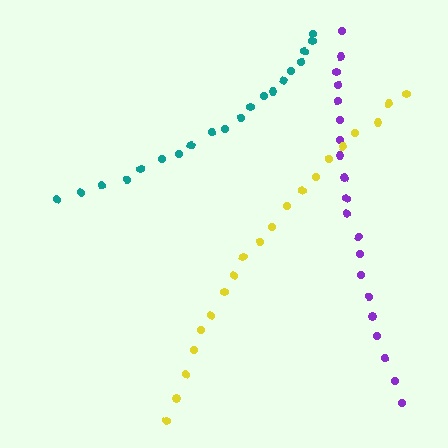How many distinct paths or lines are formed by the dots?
There are 3 distinct paths.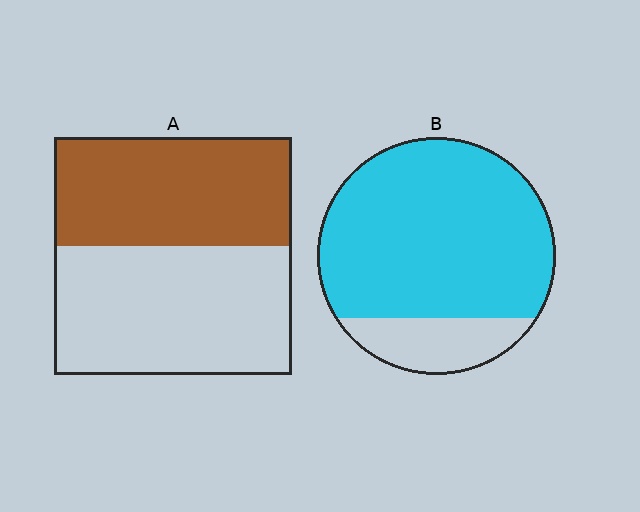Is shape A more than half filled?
No.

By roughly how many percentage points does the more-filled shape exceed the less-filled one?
By roughly 35 percentage points (B over A).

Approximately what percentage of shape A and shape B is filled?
A is approximately 45% and B is approximately 80%.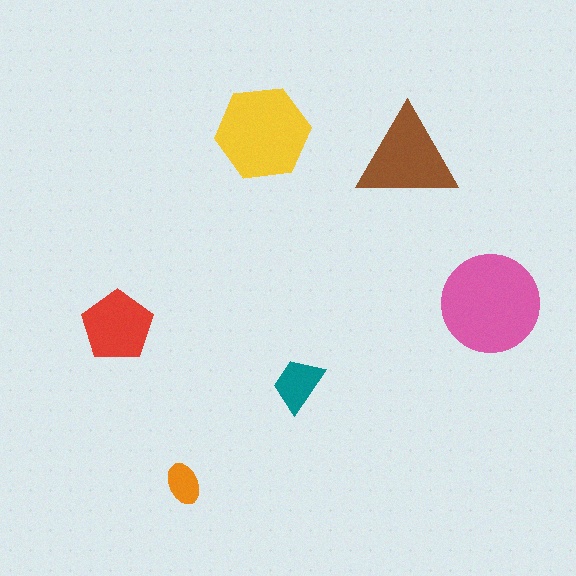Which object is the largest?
The pink circle.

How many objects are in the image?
There are 6 objects in the image.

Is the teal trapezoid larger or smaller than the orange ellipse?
Larger.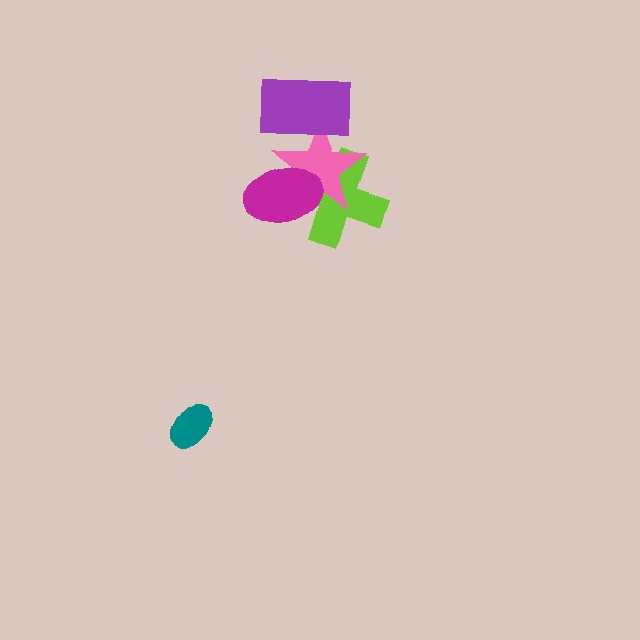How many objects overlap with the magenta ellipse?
2 objects overlap with the magenta ellipse.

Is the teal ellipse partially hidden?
No, no other shape covers it.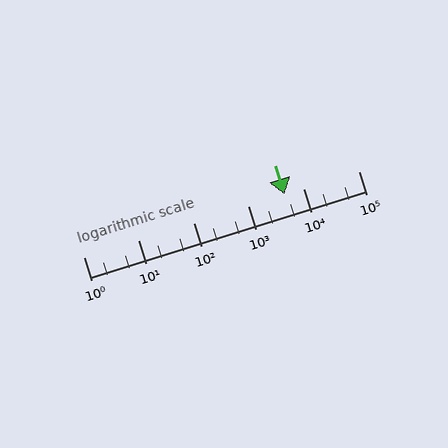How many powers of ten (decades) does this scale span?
The scale spans 5 decades, from 1 to 100000.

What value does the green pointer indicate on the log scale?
The pointer indicates approximately 4600.